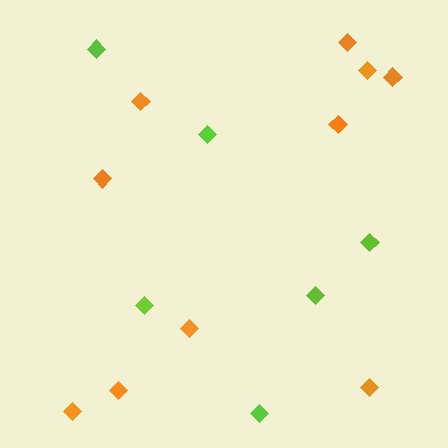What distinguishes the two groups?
There are 2 groups: one group of orange diamonds (10) and one group of lime diamonds (6).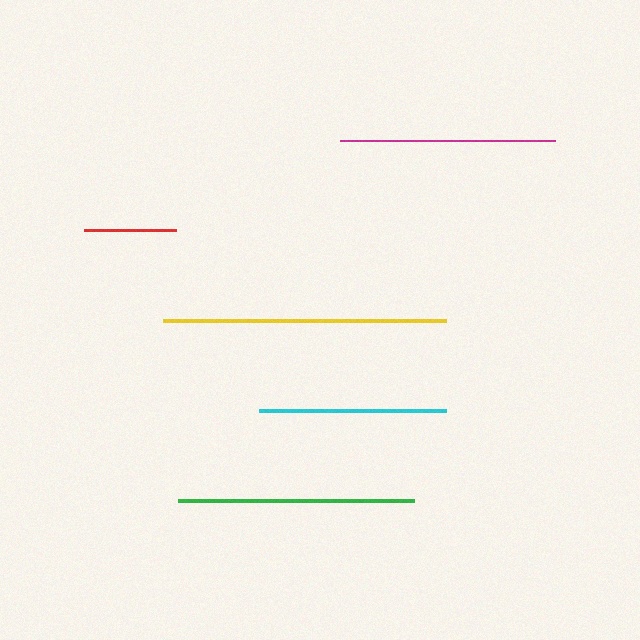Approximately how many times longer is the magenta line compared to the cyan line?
The magenta line is approximately 1.1 times the length of the cyan line.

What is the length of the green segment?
The green segment is approximately 237 pixels long.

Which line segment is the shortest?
The red line is the shortest at approximately 92 pixels.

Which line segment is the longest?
The yellow line is the longest at approximately 283 pixels.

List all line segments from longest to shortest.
From longest to shortest: yellow, green, magenta, cyan, red.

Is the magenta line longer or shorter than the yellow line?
The yellow line is longer than the magenta line.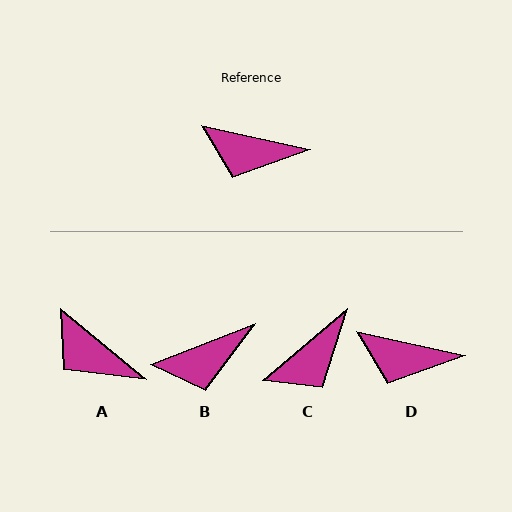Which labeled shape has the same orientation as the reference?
D.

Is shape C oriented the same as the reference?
No, it is off by about 53 degrees.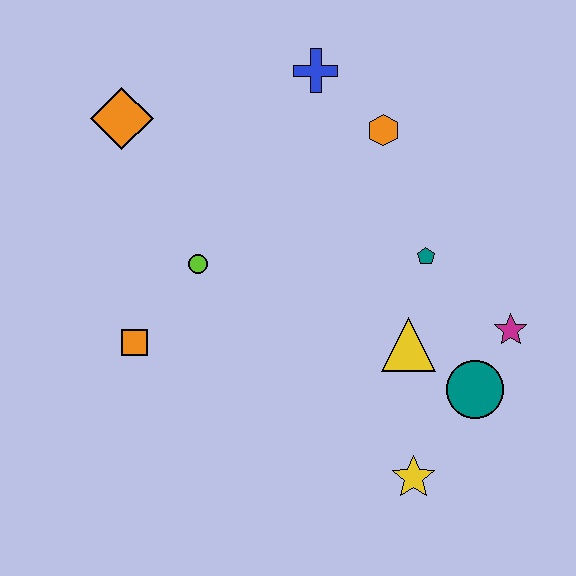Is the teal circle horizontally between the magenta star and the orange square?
Yes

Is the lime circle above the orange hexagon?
No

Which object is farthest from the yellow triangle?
The orange diamond is farthest from the yellow triangle.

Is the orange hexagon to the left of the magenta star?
Yes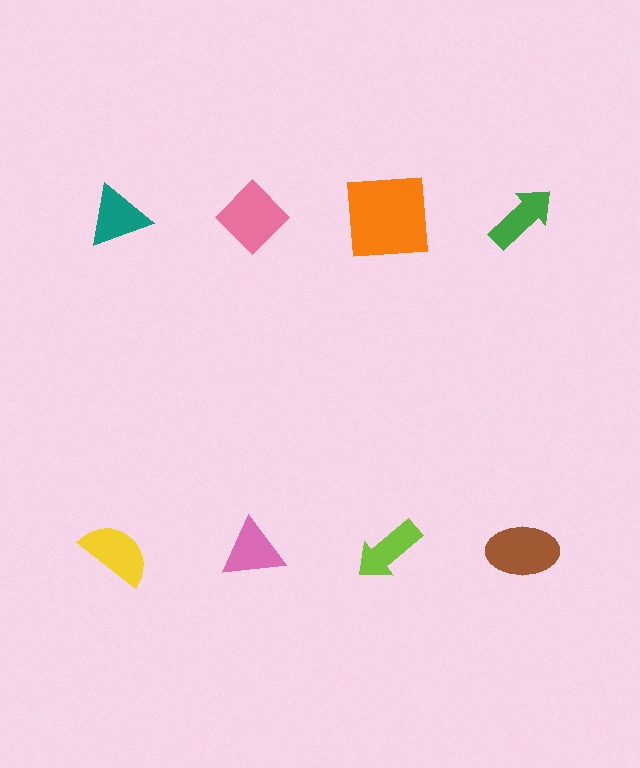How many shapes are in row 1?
4 shapes.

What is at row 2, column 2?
A pink triangle.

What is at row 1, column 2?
A pink diamond.